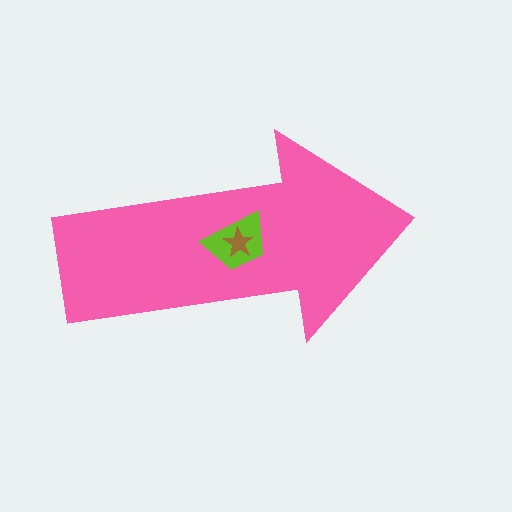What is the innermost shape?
The brown star.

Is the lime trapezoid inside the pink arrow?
Yes.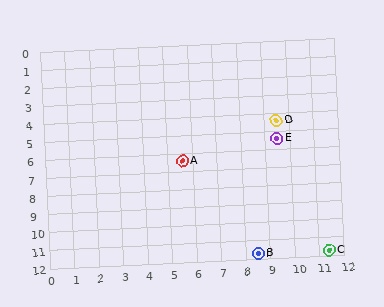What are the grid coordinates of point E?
Point E is at approximately (9.5, 5.4).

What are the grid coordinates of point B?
Point B is at approximately (8.5, 11.7).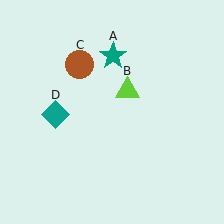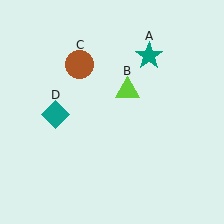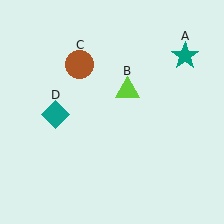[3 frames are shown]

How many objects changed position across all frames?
1 object changed position: teal star (object A).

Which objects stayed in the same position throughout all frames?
Lime triangle (object B) and brown circle (object C) and teal diamond (object D) remained stationary.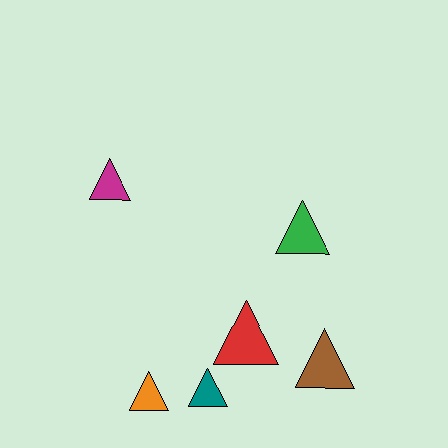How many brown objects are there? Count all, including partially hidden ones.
There is 1 brown object.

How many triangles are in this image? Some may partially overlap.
There are 6 triangles.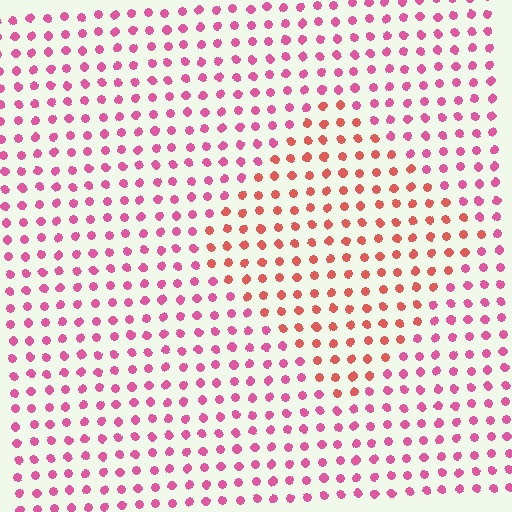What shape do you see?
I see a diamond.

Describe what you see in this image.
The image is filled with small pink elements in a uniform arrangement. A diamond-shaped region is visible where the elements are tinted to a slightly different hue, forming a subtle color boundary.